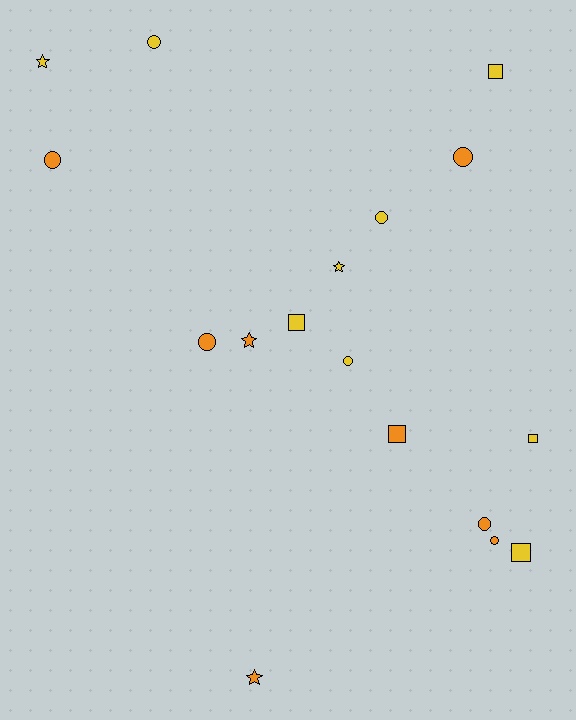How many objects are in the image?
There are 17 objects.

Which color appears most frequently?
Yellow, with 9 objects.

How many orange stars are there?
There are 2 orange stars.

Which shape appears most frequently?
Circle, with 8 objects.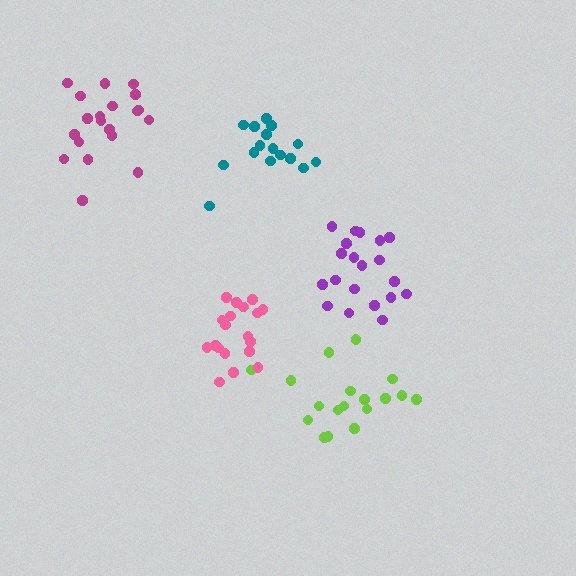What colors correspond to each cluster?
The clusters are colored: lime, magenta, pink, teal, purple.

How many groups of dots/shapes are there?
There are 5 groups.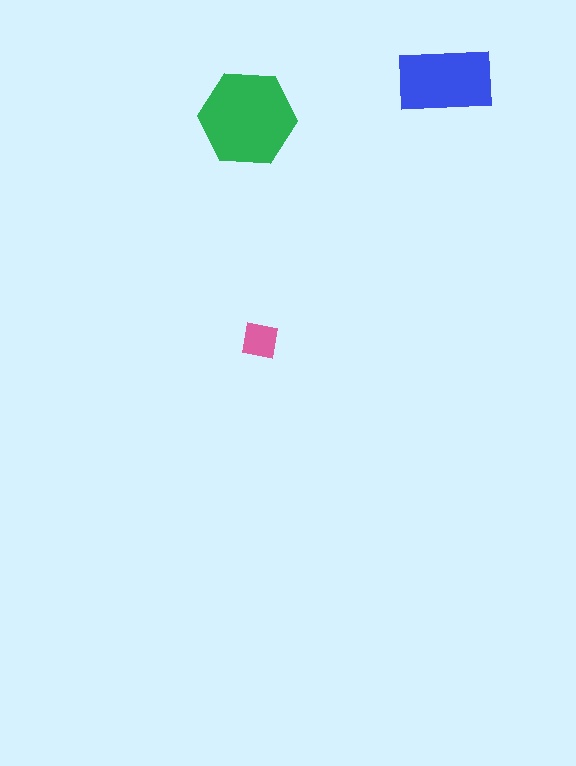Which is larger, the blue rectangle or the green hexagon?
The green hexagon.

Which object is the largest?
The green hexagon.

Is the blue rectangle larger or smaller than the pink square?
Larger.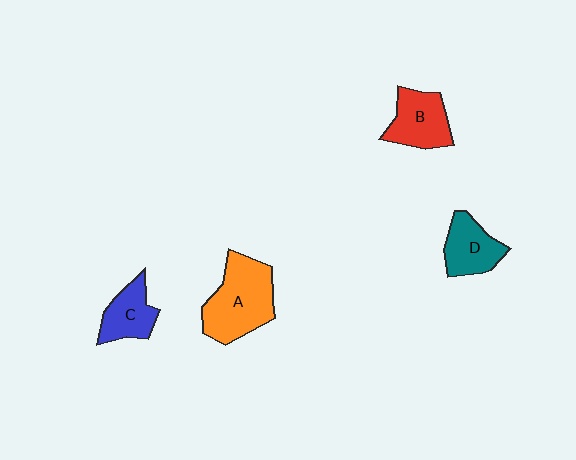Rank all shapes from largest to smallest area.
From largest to smallest: A (orange), B (red), D (teal), C (blue).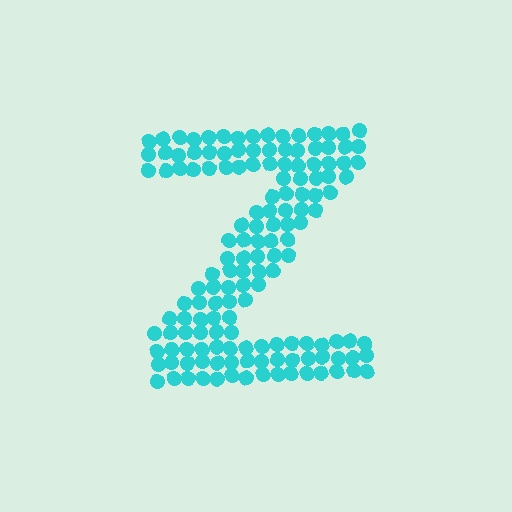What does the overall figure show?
The overall figure shows the letter Z.